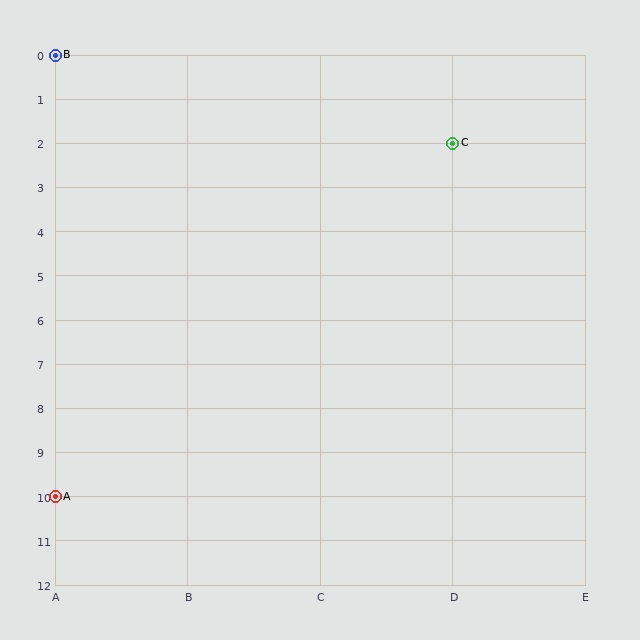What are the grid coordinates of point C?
Point C is at grid coordinates (D, 2).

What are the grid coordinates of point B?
Point B is at grid coordinates (A, 0).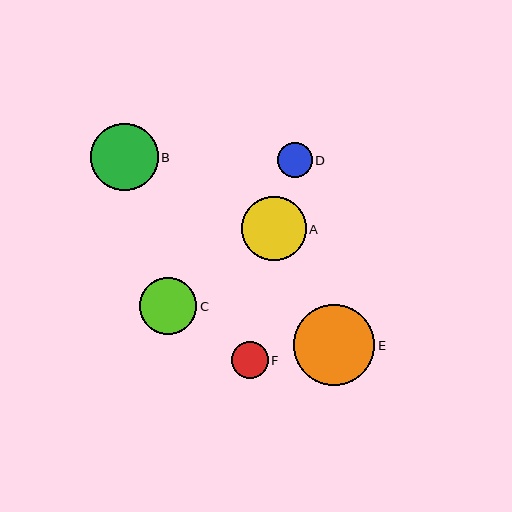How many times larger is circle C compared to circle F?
Circle C is approximately 1.6 times the size of circle F.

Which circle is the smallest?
Circle D is the smallest with a size of approximately 35 pixels.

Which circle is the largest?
Circle E is the largest with a size of approximately 81 pixels.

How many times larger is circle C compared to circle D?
Circle C is approximately 1.7 times the size of circle D.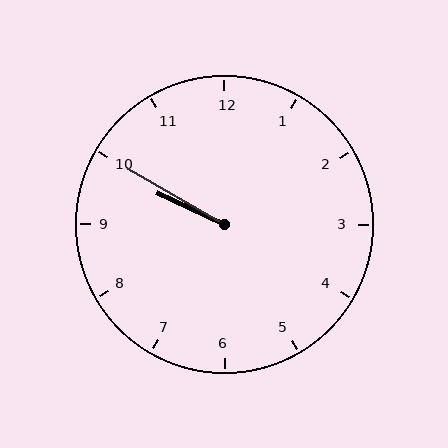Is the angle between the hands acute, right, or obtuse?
It is acute.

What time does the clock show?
9:50.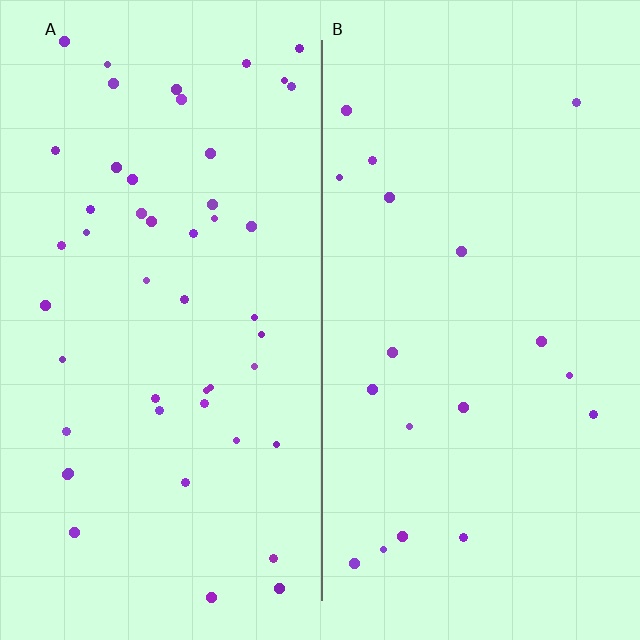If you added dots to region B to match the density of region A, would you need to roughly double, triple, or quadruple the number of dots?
Approximately triple.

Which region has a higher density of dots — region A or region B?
A (the left).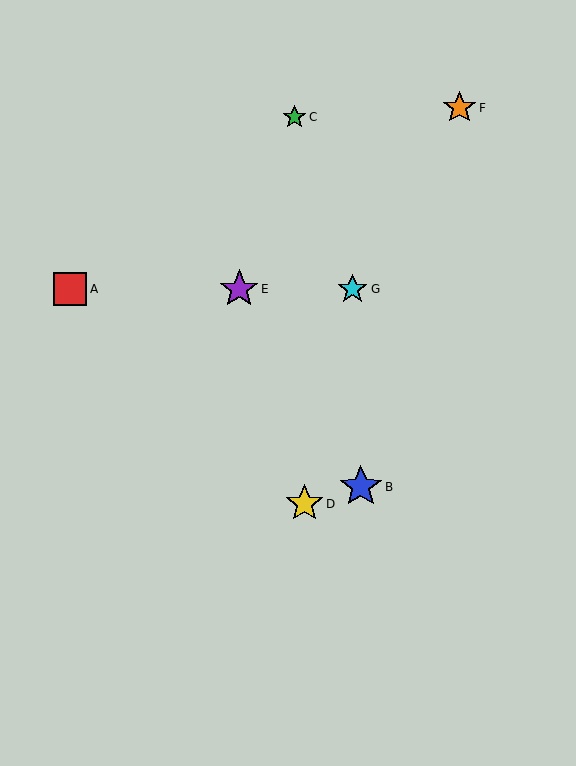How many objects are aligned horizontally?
3 objects (A, E, G) are aligned horizontally.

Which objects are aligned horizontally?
Objects A, E, G are aligned horizontally.